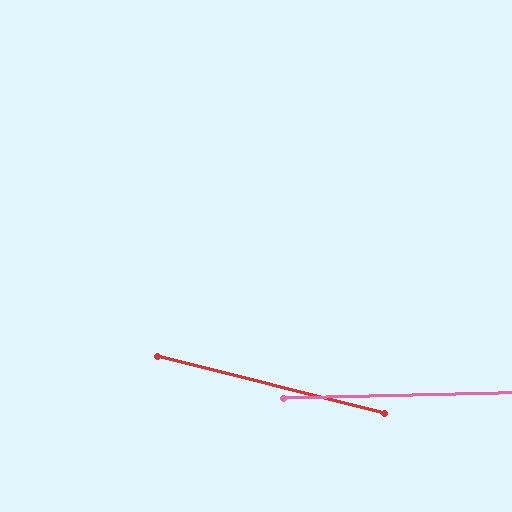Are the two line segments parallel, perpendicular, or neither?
Neither parallel nor perpendicular — they differ by about 16°.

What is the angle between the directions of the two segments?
Approximately 16 degrees.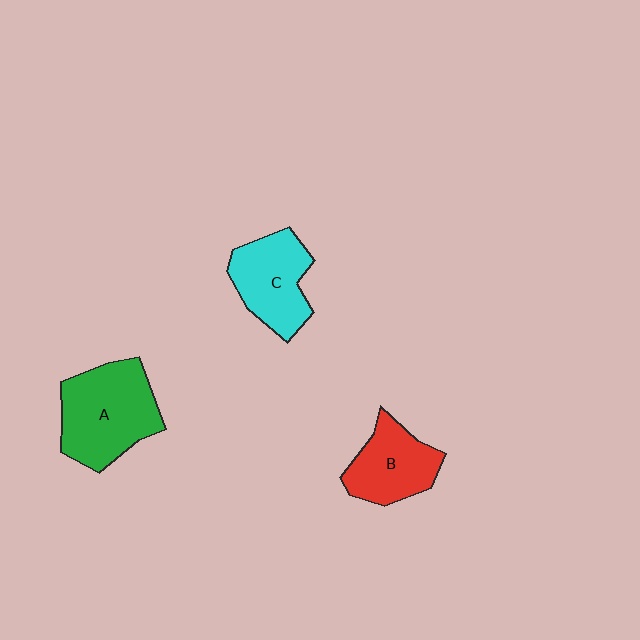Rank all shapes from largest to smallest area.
From largest to smallest: A (green), C (cyan), B (red).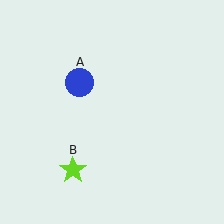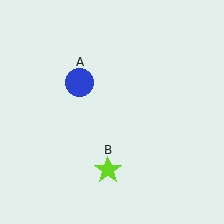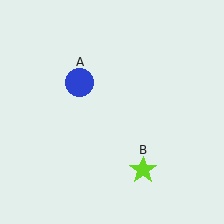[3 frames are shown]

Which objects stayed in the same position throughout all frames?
Blue circle (object A) remained stationary.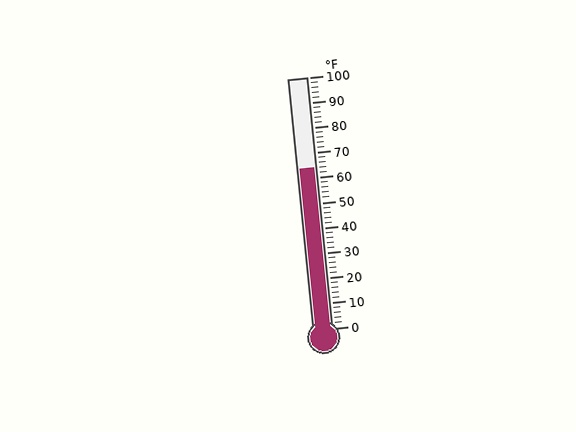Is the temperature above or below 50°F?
The temperature is above 50°F.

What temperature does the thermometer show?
The thermometer shows approximately 64°F.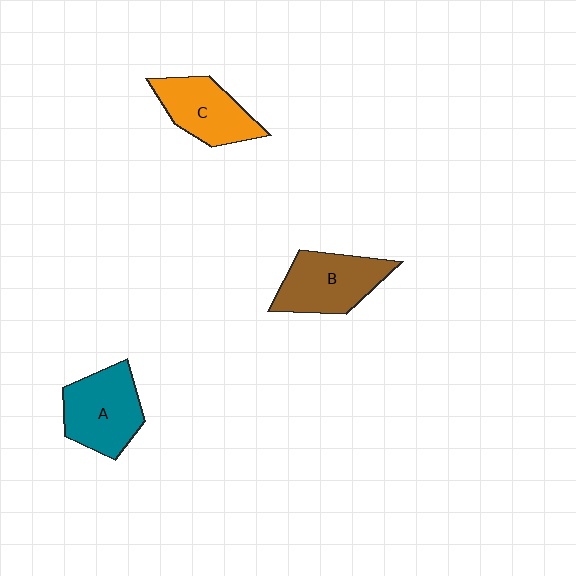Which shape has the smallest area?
Shape C (orange).